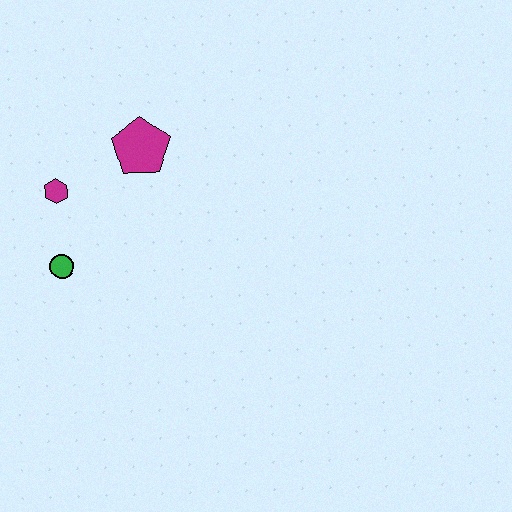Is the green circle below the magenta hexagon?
Yes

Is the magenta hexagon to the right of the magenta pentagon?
No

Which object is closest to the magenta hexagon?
The green circle is closest to the magenta hexagon.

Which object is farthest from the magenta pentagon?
The green circle is farthest from the magenta pentagon.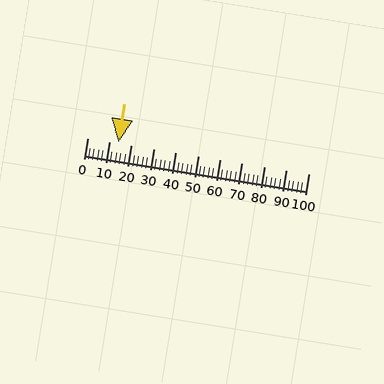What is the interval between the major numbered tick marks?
The major tick marks are spaced 10 units apart.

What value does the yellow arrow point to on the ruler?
The yellow arrow points to approximately 14.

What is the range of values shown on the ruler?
The ruler shows values from 0 to 100.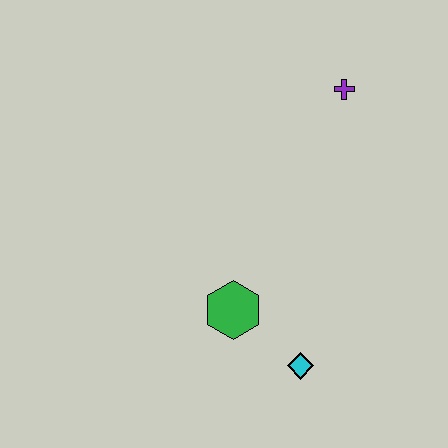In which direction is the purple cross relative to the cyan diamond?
The purple cross is above the cyan diamond.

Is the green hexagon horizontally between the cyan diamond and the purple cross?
No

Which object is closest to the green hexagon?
The cyan diamond is closest to the green hexagon.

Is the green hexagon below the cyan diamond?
No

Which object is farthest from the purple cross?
The cyan diamond is farthest from the purple cross.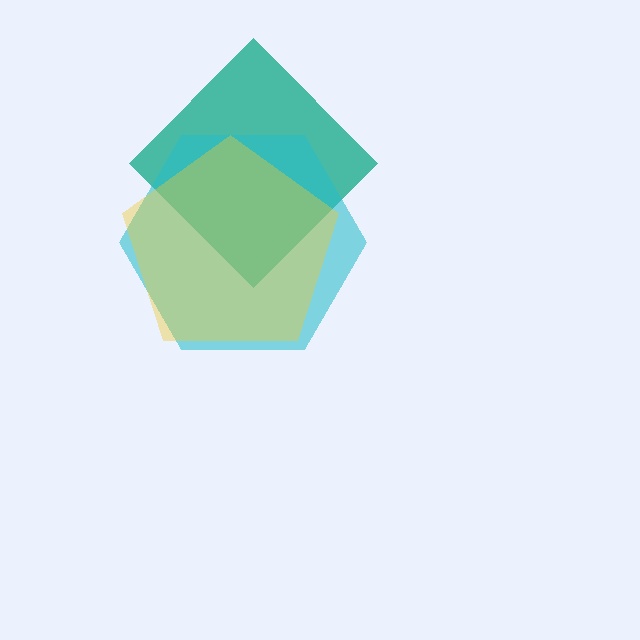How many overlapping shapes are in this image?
There are 3 overlapping shapes in the image.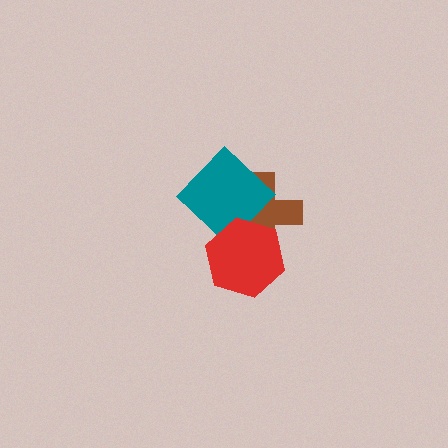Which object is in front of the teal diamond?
The red hexagon is in front of the teal diamond.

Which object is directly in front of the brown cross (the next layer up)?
The teal diamond is directly in front of the brown cross.